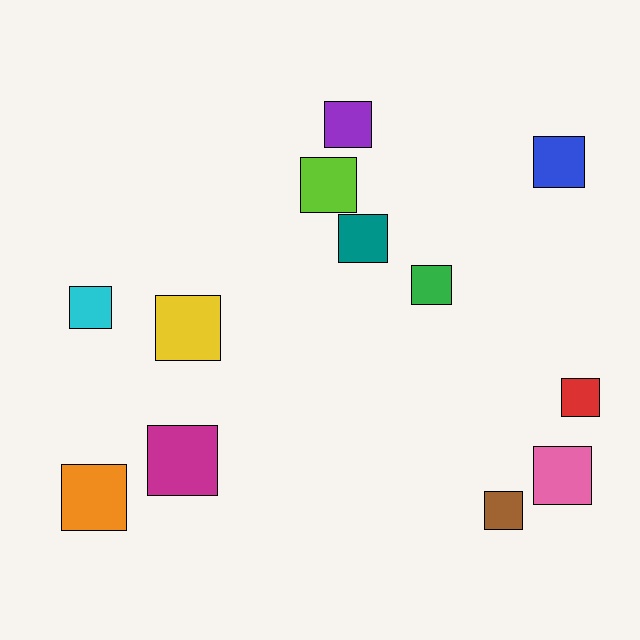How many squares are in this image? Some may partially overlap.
There are 12 squares.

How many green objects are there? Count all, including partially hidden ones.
There is 1 green object.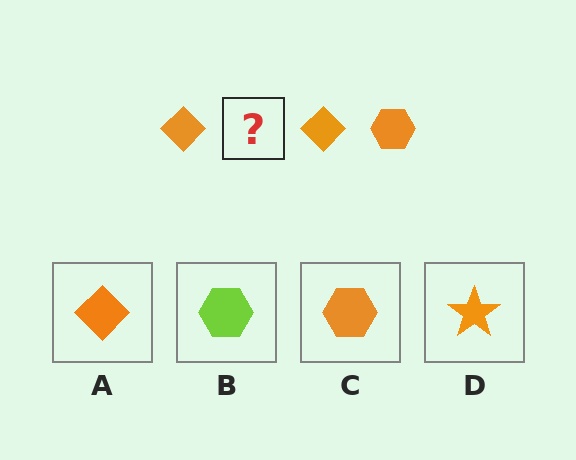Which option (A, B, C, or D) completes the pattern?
C.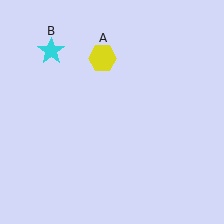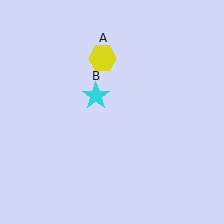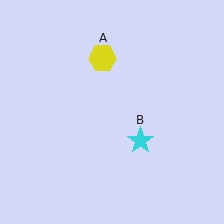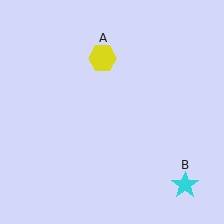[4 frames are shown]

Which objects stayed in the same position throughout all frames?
Yellow hexagon (object A) remained stationary.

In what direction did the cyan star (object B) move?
The cyan star (object B) moved down and to the right.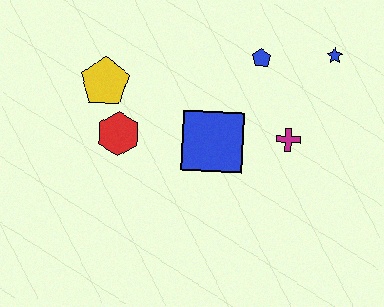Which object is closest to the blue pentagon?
The blue star is closest to the blue pentagon.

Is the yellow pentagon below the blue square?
No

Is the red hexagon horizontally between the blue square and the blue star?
No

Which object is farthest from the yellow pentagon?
The blue star is farthest from the yellow pentagon.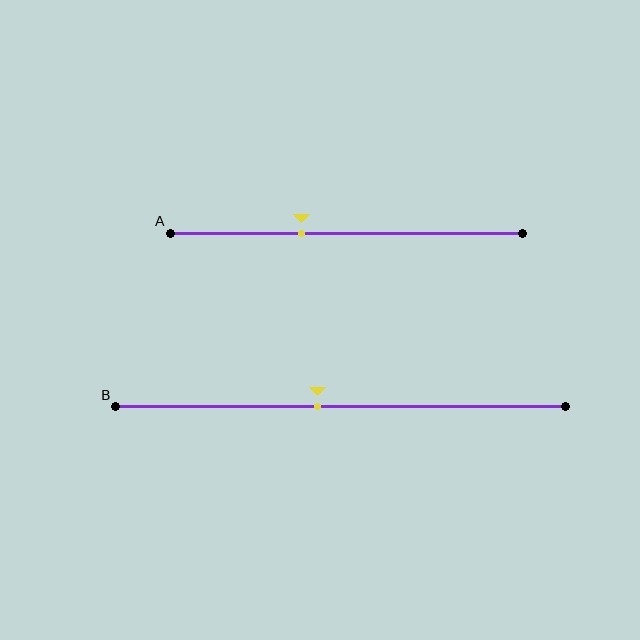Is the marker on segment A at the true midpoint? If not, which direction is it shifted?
No, the marker on segment A is shifted to the left by about 13% of the segment length.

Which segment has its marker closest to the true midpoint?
Segment B has its marker closest to the true midpoint.